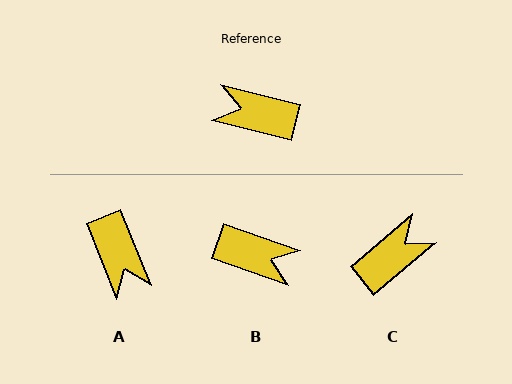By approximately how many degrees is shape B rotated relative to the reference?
Approximately 174 degrees counter-clockwise.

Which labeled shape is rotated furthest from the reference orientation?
B, about 174 degrees away.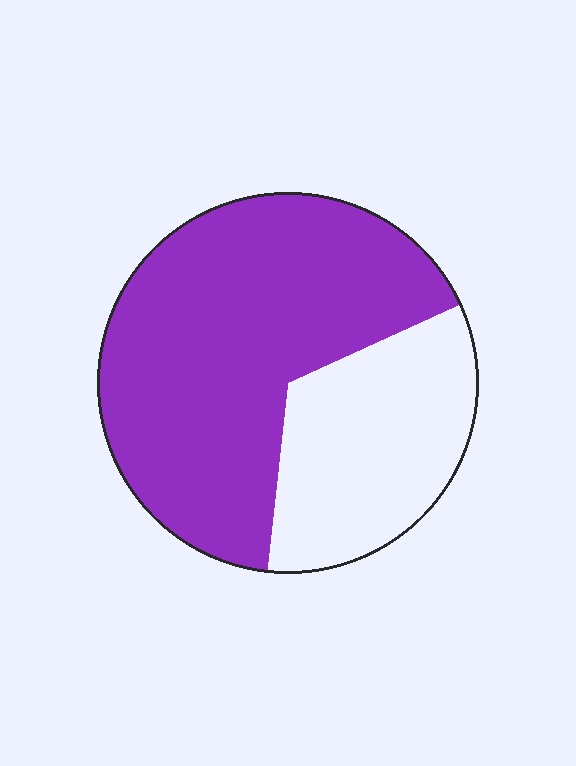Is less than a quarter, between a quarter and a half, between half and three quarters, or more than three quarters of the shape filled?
Between half and three quarters.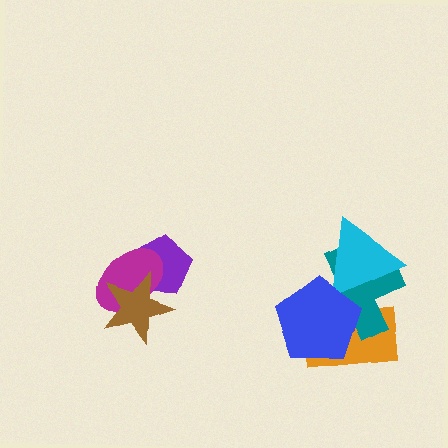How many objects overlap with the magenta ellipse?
2 objects overlap with the magenta ellipse.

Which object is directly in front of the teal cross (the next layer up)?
The cyan triangle is directly in front of the teal cross.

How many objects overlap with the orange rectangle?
3 objects overlap with the orange rectangle.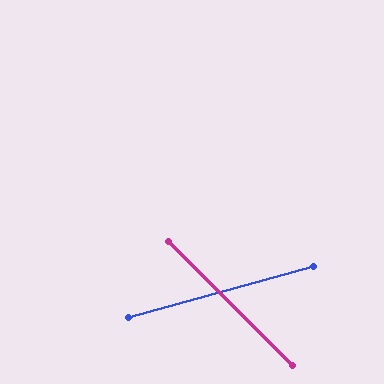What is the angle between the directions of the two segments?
Approximately 61 degrees.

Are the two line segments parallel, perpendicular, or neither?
Neither parallel nor perpendicular — they differ by about 61°.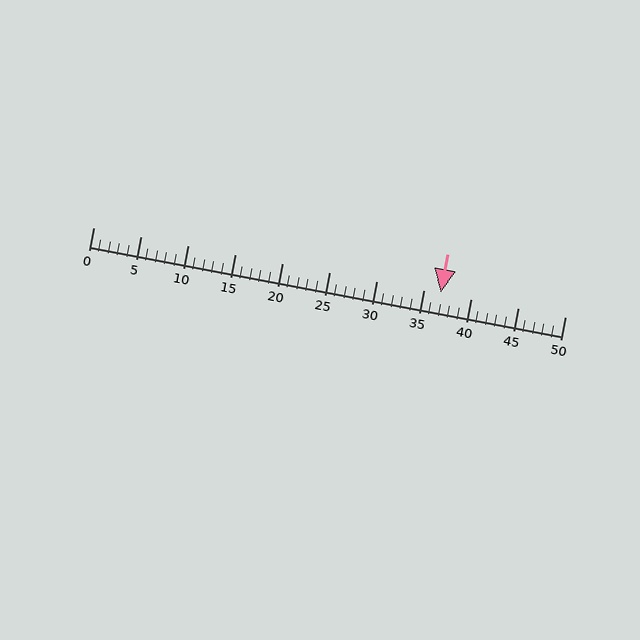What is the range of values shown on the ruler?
The ruler shows values from 0 to 50.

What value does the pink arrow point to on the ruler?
The pink arrow points to approximately 37.